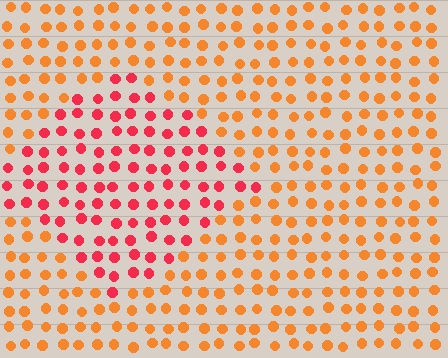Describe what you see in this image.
The image is filled with small orange elements in a uniform arrangement. A diamond-shaped region is visible where the elements are tinted to a slightly different hue, forming a subtle color boundary.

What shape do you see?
I see a diamond.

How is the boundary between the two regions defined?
The boundary is defined purely by a slight shift in hue (about 37 degrees). Spacing, size, and orientation are identical on both sides.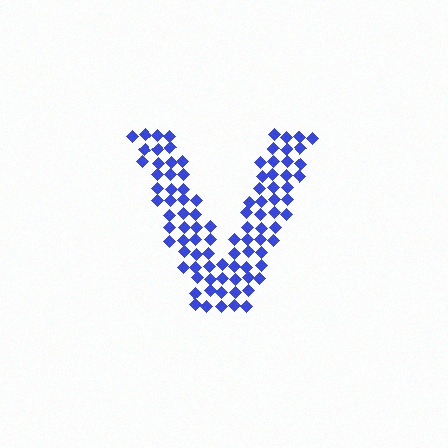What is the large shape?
The large shape is the letter V.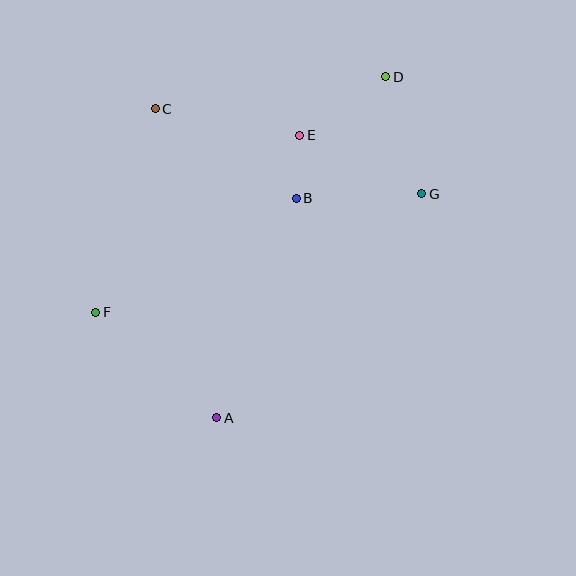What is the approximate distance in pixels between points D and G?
The distance between D and G is approximately 122 pixels.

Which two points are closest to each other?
Points B and E are closest to each other.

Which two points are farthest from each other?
Points A and D are farthest from each other.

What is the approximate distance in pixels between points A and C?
The distance between A and C is approximately 315 pixels.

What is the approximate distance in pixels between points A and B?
The distance between A and B is approximately 234 pixels.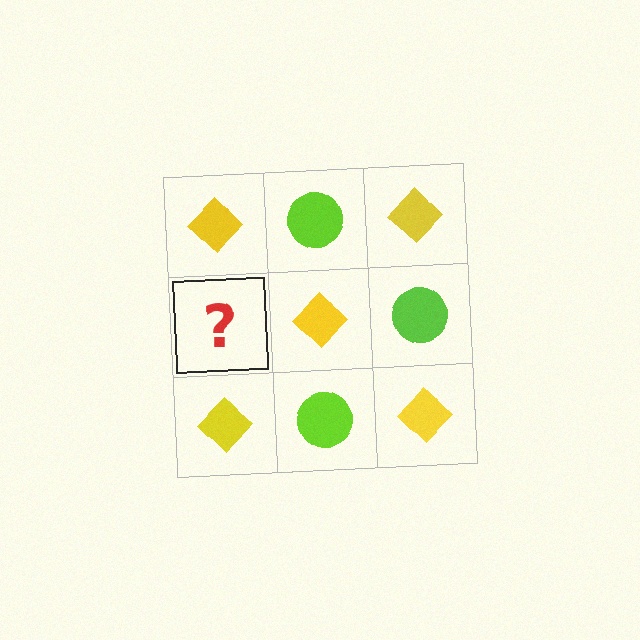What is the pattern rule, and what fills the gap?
The rule is that it alternates yellow diamond and lime circle in a checkerboard pattern. The gap should be filled with a lime circle.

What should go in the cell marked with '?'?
The missing cell should contain a lime circle.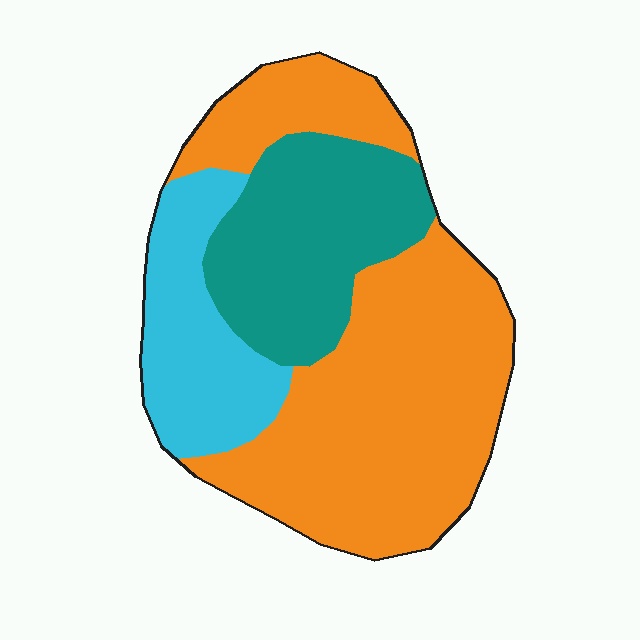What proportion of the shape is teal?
Teal takes up about one quarter (1/4) of the shape.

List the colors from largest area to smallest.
From largest to smallest: orange, teal, cyan.